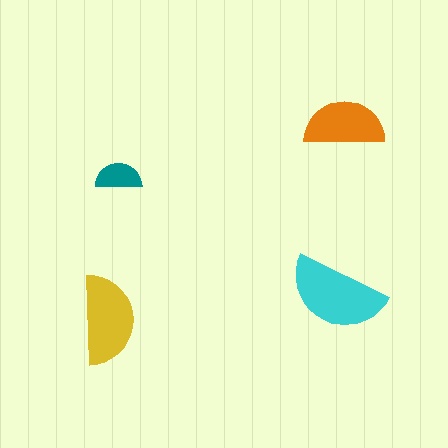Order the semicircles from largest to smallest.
the cyan one, the yellow one, the orange one, the teal one.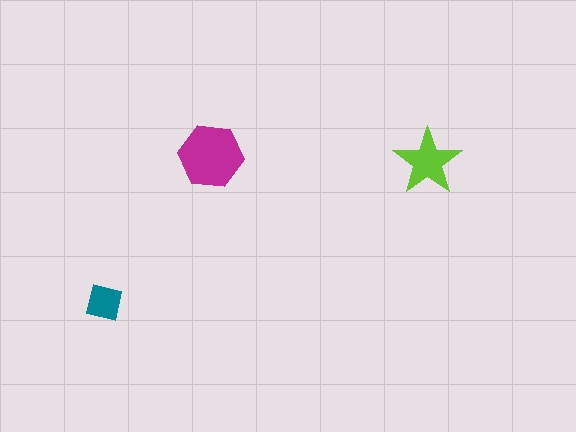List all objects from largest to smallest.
The magenta hexagon, the lime star, the teal square.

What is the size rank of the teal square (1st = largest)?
3rd.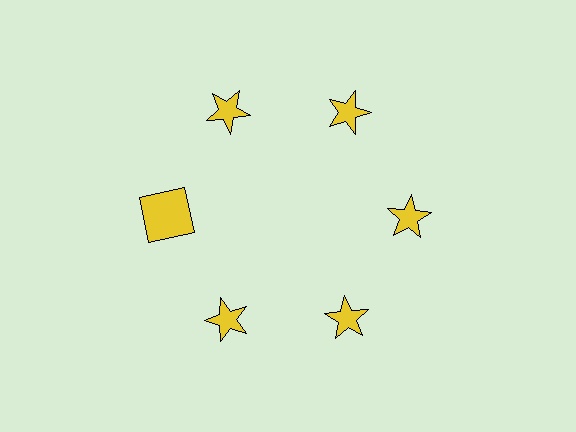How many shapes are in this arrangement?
There are 6 shapes arranged in a ring pattern.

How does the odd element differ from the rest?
It has a different shape: square instead of star.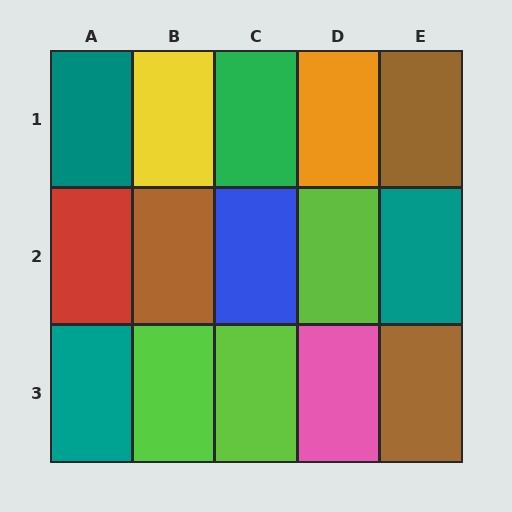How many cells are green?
1 cell is green.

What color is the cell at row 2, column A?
Red.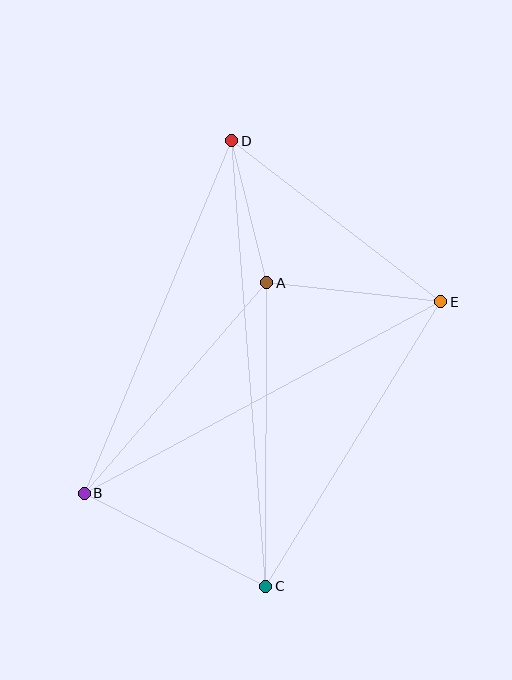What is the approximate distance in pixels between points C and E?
The distance between C and E is approximately 334 pixels.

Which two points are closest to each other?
Points A and D are closest to each other.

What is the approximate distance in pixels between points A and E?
The distance between A and E is approximately 175 pixels.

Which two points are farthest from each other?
Points C and D are farthest from each other.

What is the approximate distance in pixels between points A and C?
The distance between A and C is approximately 304 pixels.